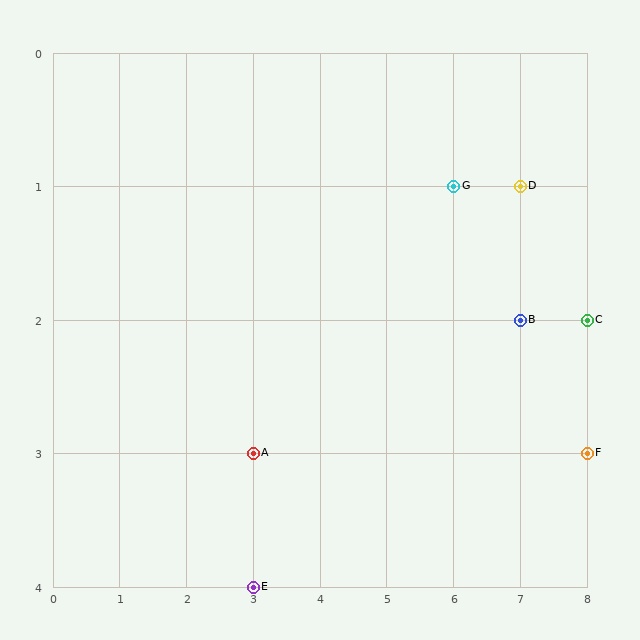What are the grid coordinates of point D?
Point D is at grid coordinates (7, 1).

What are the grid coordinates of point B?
Point B is at grid coordinates (7, 2).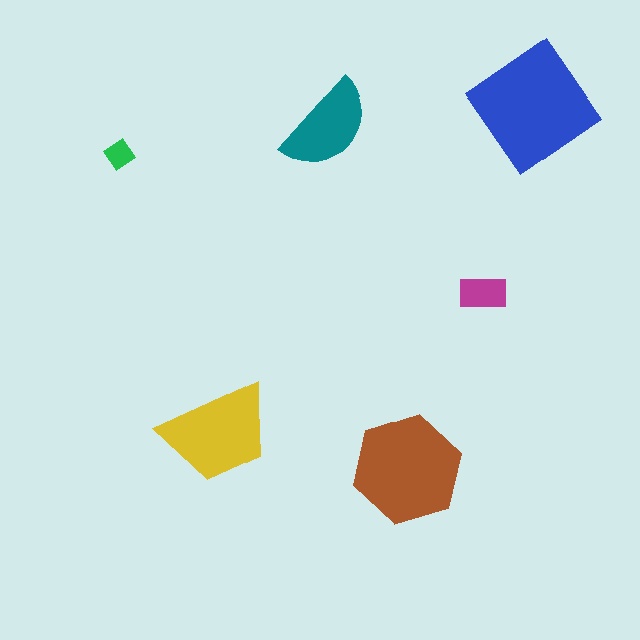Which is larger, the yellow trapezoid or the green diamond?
The yellow trapezoid.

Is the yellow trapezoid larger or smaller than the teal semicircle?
Larger.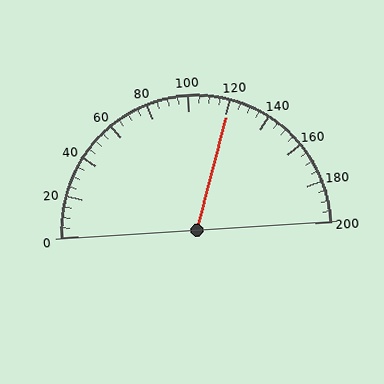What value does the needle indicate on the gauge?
The needle indicates approximately 120.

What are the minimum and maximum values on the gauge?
The gauge ranges from 0 to 200.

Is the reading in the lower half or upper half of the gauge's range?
The reading is in the upper half of the range (0 to 200).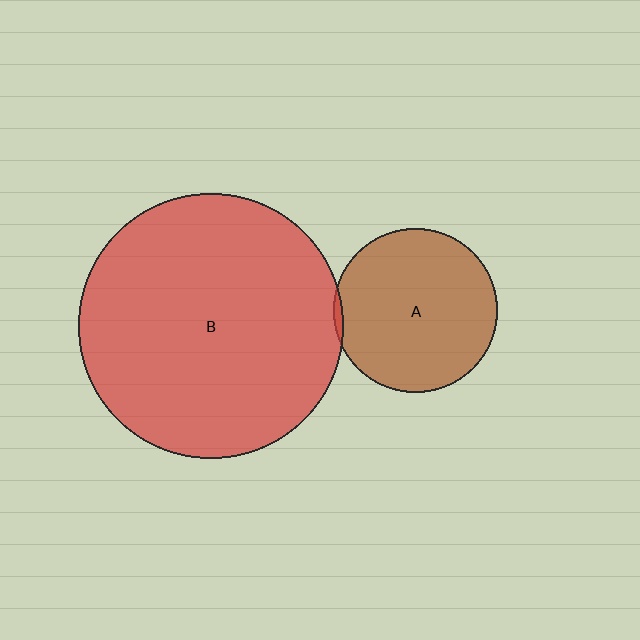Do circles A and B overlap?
Yes.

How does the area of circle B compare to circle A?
Approximately 2.6 times.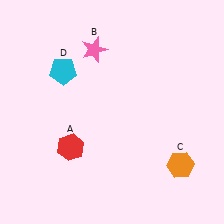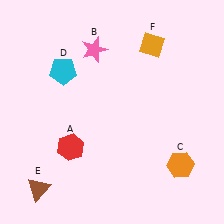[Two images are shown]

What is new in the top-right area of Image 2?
An orange diamond (F) was added in the top-right area of Image 2.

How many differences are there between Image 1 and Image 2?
There are 2 differences between the two images.